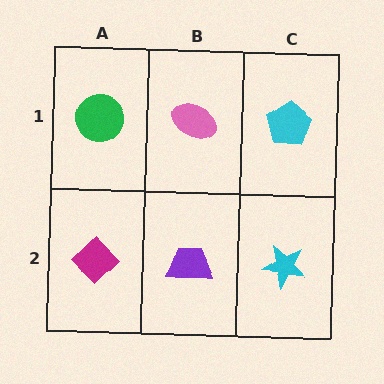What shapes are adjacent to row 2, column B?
A pink ellipse (row 1, column B), a magenta diamond (row 2, column A), a cyan star (row 2, column C).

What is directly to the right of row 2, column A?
A purple trapezoid.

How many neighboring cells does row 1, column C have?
2.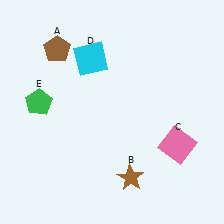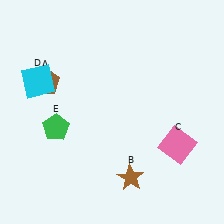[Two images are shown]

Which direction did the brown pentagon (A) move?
The brown pentagon (A) moved down.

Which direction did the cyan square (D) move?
The cyan square (D) moved left.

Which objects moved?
The objects that moved are: the brown pentagon (A), the cyan square (D), the green pentagon (E).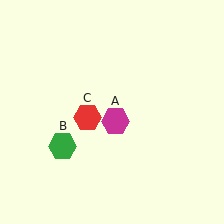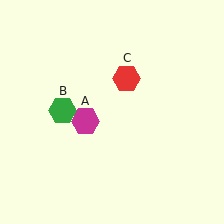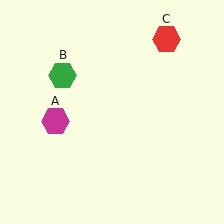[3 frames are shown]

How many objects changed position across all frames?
3 objects changed position: magenta hexagon (object A), green hexagon (object B), red hexagon (object C).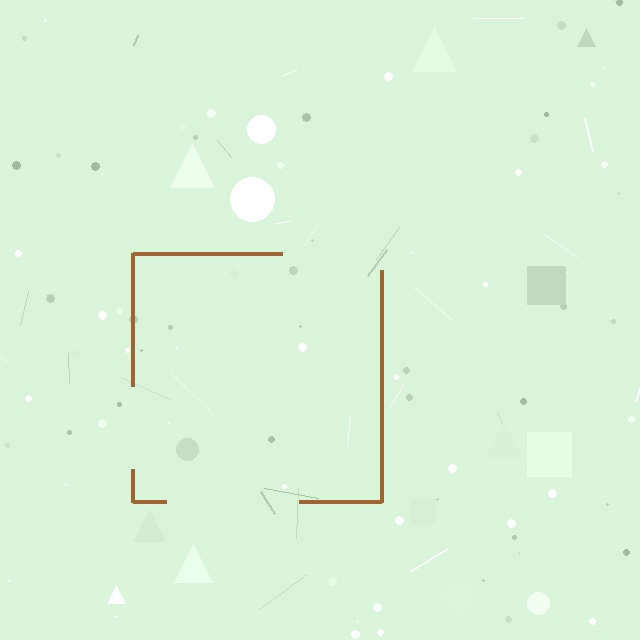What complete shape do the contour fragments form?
The contour fragments form a square.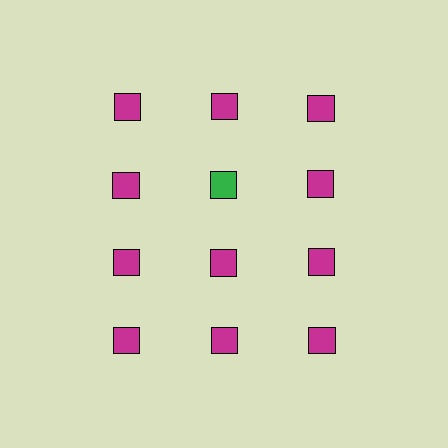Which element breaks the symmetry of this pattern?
The green square in the second row, second from left column breaks the symmetry. All other shapes are magenta squares.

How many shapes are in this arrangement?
There are 12 shapes arranged in a grid pattern.